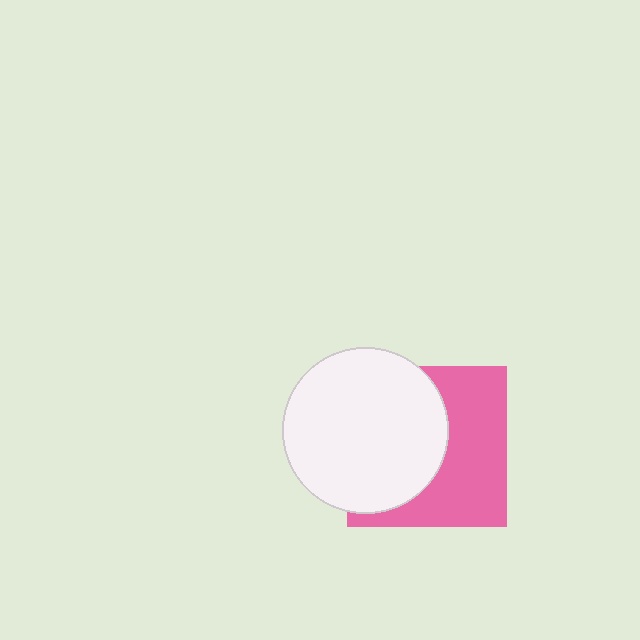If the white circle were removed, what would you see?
You would see the complete pink square.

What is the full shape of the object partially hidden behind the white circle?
The partially hidden object is a pink square.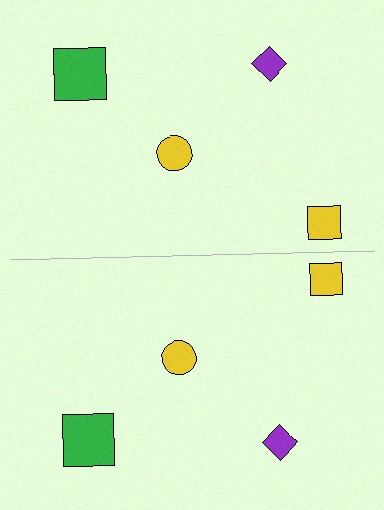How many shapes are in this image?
There are 8 shapes in this image.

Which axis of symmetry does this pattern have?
The pattern has a horizontal axis of symmetry running through the center of the image.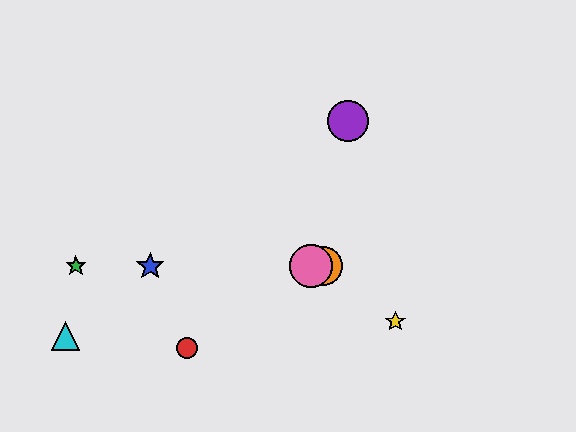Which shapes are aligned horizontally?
The blue star, the green star, the orange circle, the pink circle are aligned horizontally.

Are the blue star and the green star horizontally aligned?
Yes, both are at y≈266.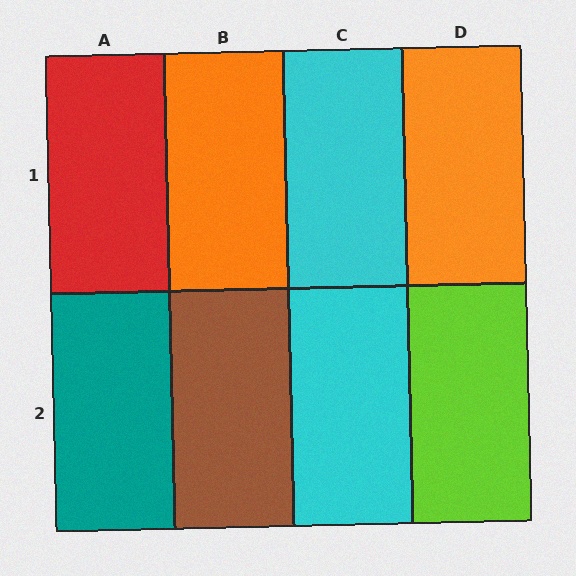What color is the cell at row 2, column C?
Cyan.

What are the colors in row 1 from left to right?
Red, orange, cyan, orange.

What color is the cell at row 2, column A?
Teal.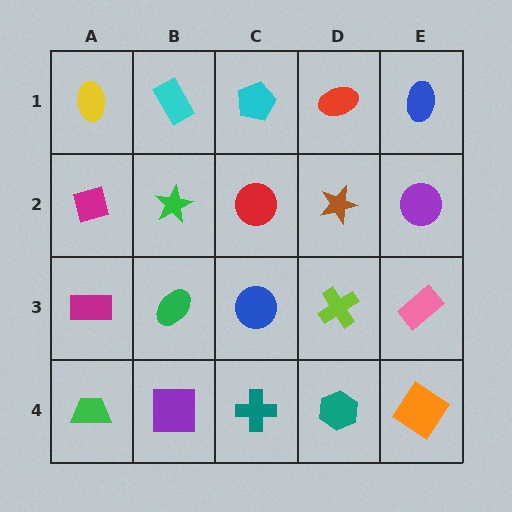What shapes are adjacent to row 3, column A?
A magenta square (row 2, column A), a green trapezoid (row 4, column A), a green ellipse (row 3, column B).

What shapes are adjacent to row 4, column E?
A pink rectangle (row 3, column E), a teal hexagon (row 4, column D).